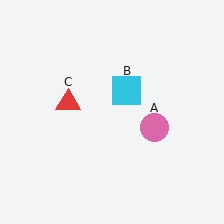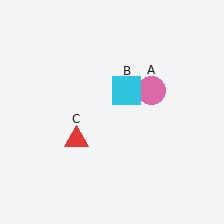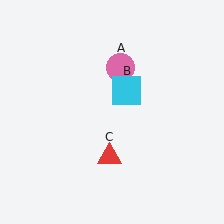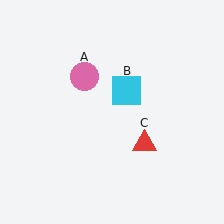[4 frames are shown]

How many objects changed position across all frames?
2 objects changed position: pink circle (object A), red triangle (object C).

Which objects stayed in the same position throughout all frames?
Cyan square (object B) remained stationary.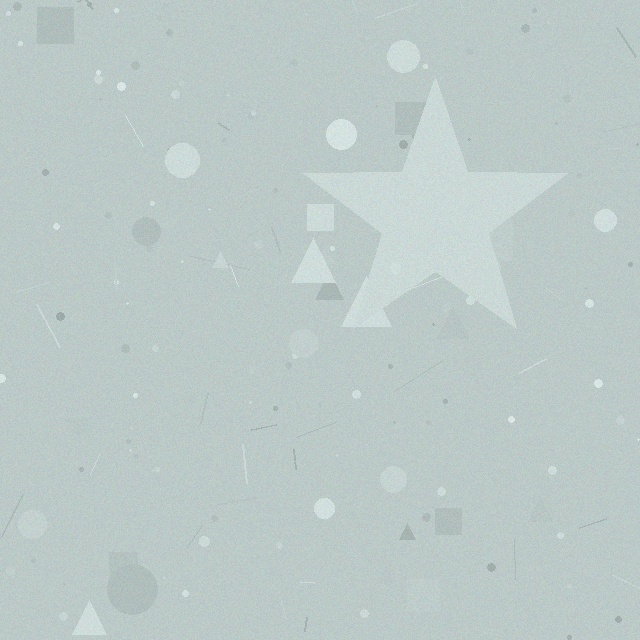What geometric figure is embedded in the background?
A star is embedded in the background.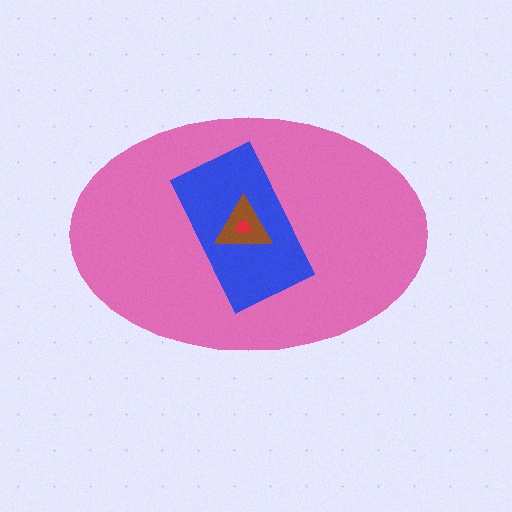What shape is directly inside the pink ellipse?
The blue rectangle.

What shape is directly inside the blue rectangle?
The brown triangle.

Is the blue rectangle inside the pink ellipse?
Yes.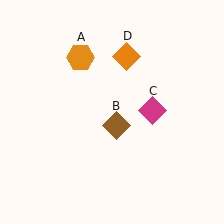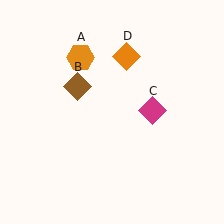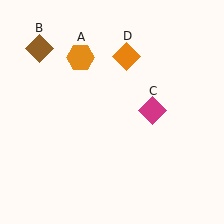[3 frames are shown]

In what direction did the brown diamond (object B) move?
The brown diamond (object B) moved up and to the left.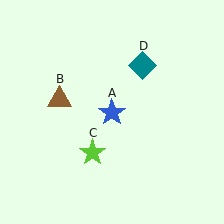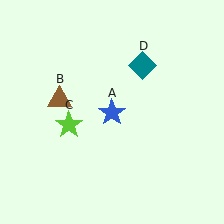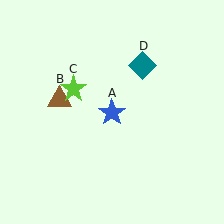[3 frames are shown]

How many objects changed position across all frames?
1 object changed position: lime star (object C).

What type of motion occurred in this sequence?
The lime star (object C) rotated clockwise around the center of the scene.